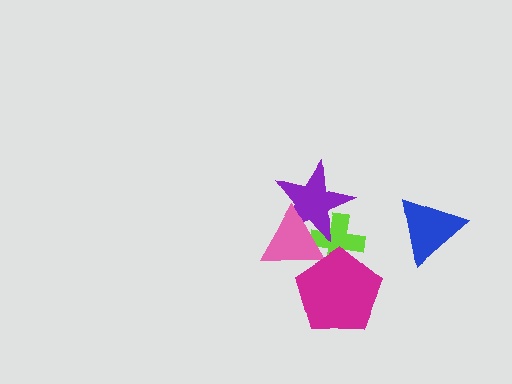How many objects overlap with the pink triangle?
3 objects overlap with the pink triangle.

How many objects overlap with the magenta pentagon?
2 objects overlap with the magenta pentagon.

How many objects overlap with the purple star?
2 objects overlap with the purple star.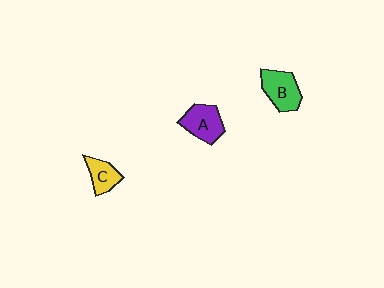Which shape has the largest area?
Shape B (green).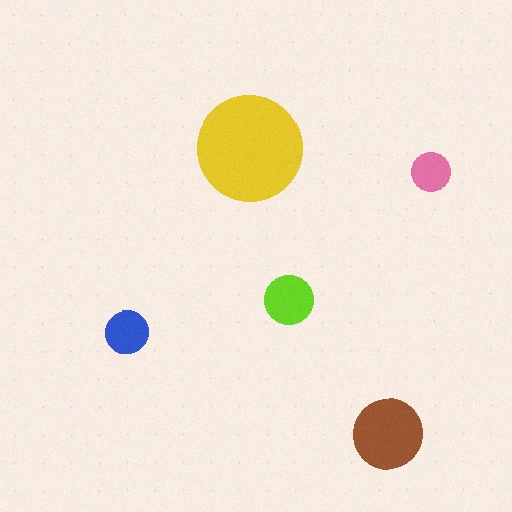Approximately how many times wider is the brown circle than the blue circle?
About 1.5 times wider.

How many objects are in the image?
There are 5 objects in the image.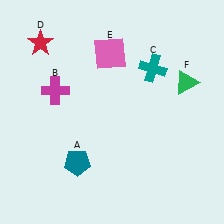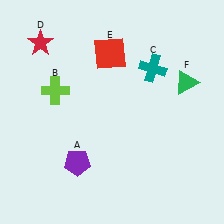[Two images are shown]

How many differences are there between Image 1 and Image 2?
There are 3 differences between the two images.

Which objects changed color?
A changed from teal to purple. B changed from magenta to lime. E changed from pink to red.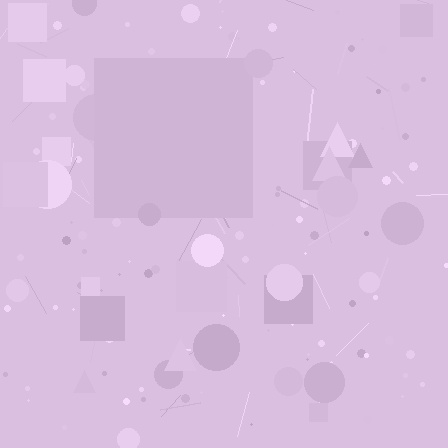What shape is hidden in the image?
A square is hidden in the image.